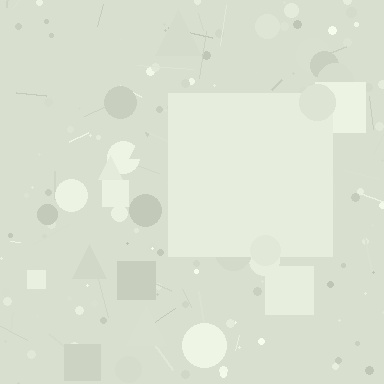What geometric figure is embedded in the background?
A square is embedded in the background.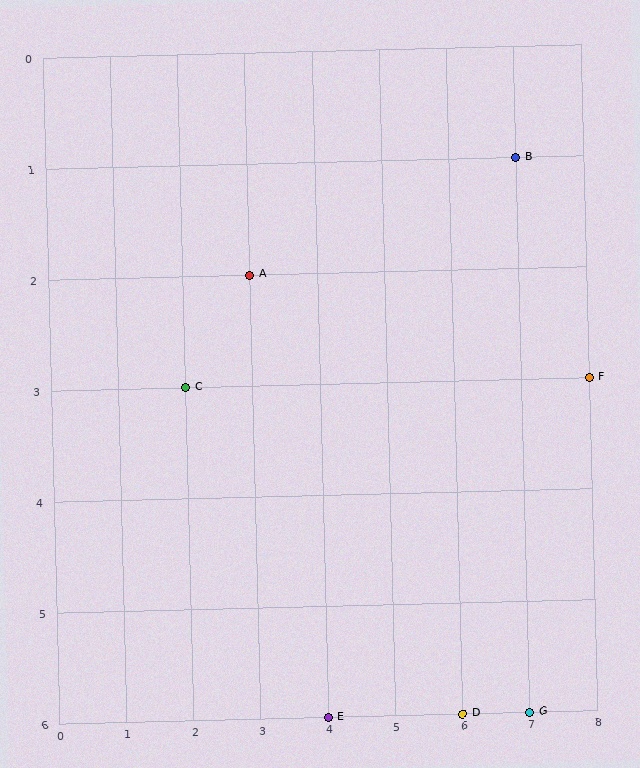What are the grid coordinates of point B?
Point B is at grid coordinates (7, 1).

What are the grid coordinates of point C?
Point C is at grid coordinates (2, 3).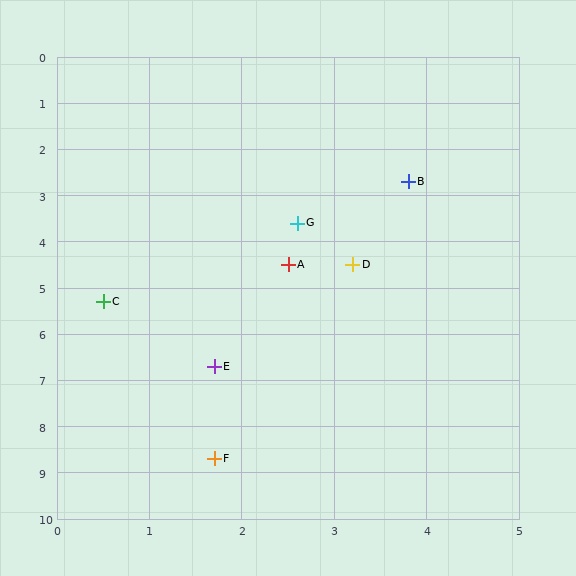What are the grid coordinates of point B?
Point B is at approximately (3.8, 2.7).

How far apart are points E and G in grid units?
Points E and G are about 3.2 grid units apart.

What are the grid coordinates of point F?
Point F is at approximately (1.7, 8.7).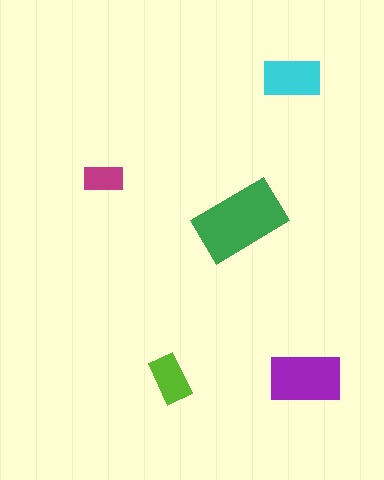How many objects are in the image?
There are 5 objects in the image.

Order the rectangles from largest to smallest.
the green one, the purple one, the cyan one, the lime one, the magenta one.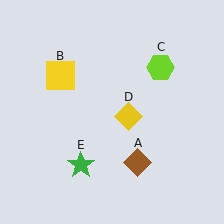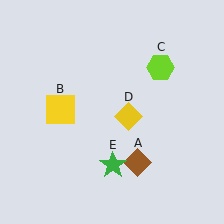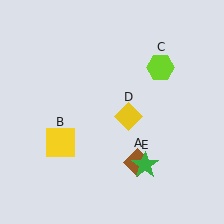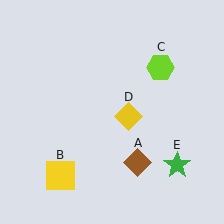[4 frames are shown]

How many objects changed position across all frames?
2 objects changed position: yellow square (object B), green star (object E).